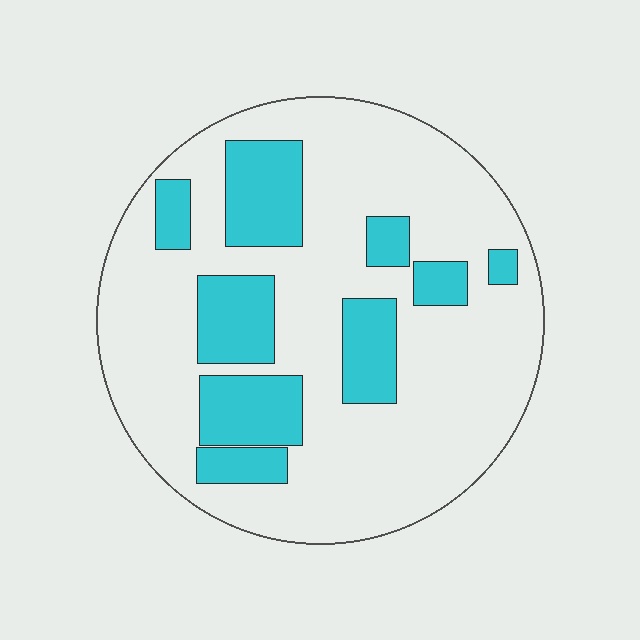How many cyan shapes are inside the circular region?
9.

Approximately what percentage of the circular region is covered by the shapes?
Approximately 25%.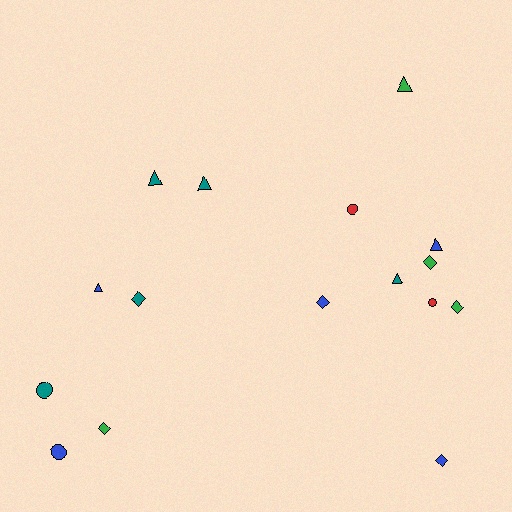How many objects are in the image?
There are 16 objects.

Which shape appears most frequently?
Diamond, with 6 objects.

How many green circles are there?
There are no green circles.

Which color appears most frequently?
Teal, with 5 objects.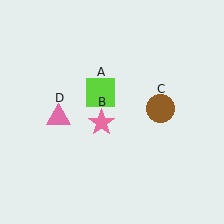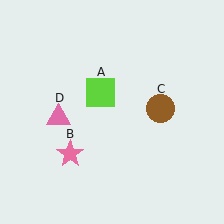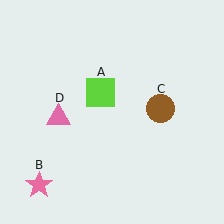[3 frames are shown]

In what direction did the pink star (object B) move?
The pink star (object B) moved down and to the left.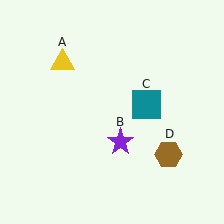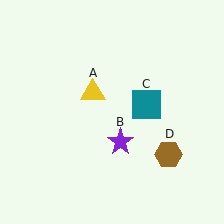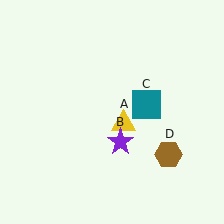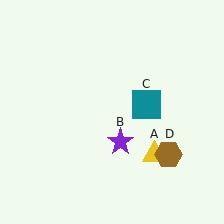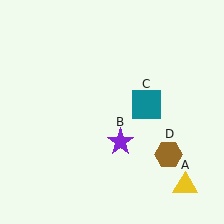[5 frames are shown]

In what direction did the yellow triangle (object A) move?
The yellow triangle (object A) moved down and to the right.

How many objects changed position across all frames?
1 object changed position: yellow triangle (object A).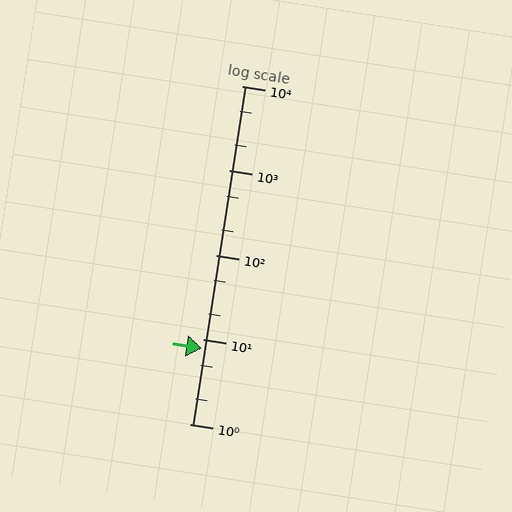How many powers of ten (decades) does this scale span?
The scale spans 4 decades, from 1 to 10000.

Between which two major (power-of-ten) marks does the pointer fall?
The pointer is between 1 and 10.